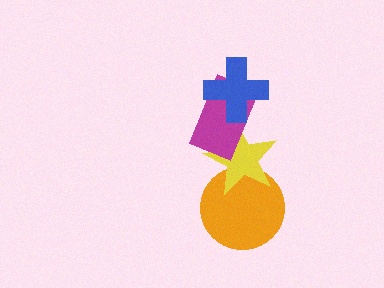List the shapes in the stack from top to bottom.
From top to bottom: the blue cross, the magenta rectangle, the yellow star, the orange circle.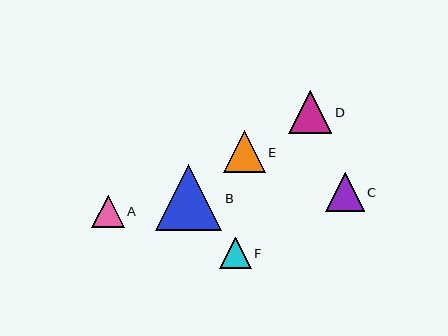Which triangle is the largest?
Triangle B is the largest with a size of approximately 67 pixels.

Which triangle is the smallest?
Triangle F is the smallest with a size of approximately 31 pixels.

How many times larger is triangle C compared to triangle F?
Triangle C is approximately 1.2 times the size of triangle F.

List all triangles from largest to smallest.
From largest to smallest: B, D, E, C, A, F.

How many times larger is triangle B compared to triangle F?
Triangle B is approximately 2.1 times the size of triangle F.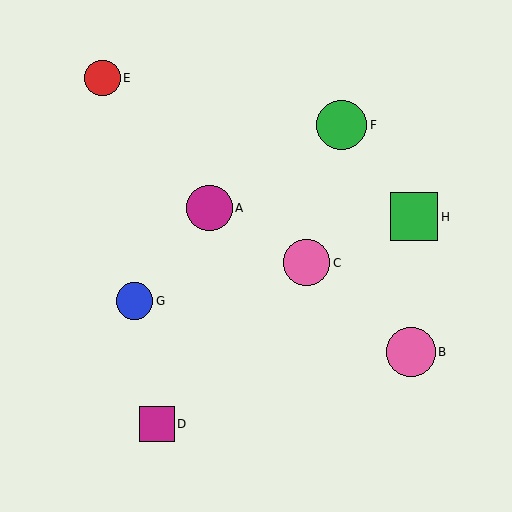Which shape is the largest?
The green circle (labeled F) is the largest.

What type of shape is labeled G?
Shape G is a blue circle.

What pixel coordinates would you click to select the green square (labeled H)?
Click at (414, 217) to select the green square H.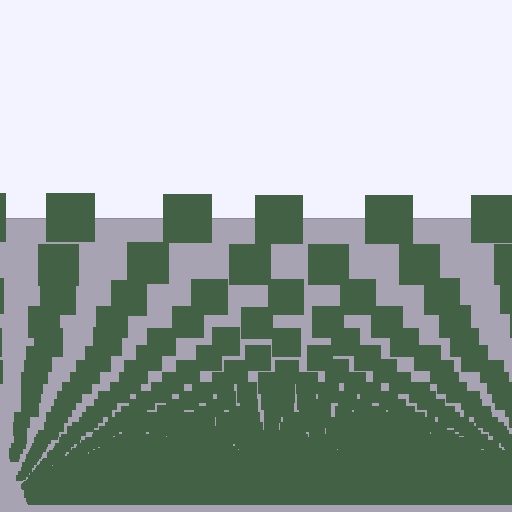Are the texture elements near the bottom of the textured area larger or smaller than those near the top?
Smaller. The gradient is inverted — elements near the bottom are smaller and denser.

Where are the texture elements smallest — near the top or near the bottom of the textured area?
Near the bottom.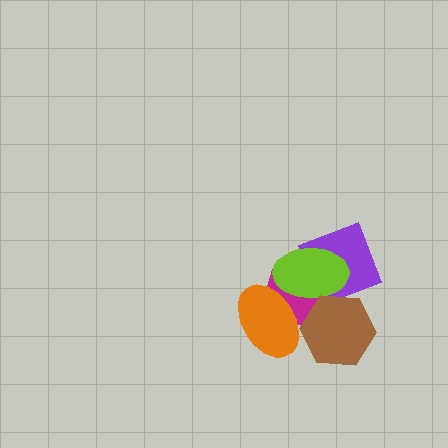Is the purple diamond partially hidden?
Yes, it is partially covered by another shape.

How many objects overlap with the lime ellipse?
4 objects overlap with the lime ellipse.